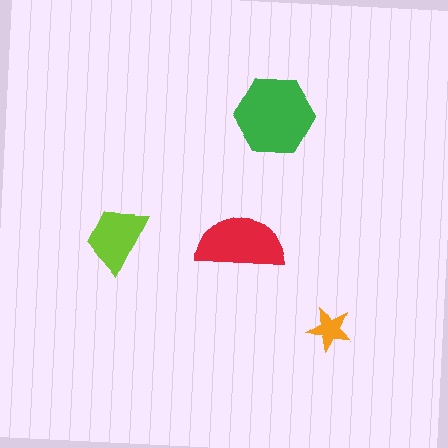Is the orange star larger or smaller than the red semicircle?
Smaller.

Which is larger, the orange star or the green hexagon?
The green hexagon.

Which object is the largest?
The green hexagon.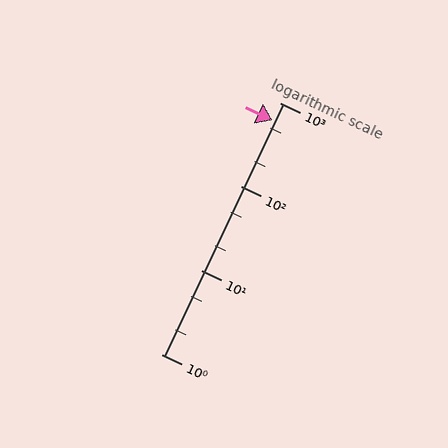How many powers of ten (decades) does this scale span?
The scale spans 3 decades, from 1 to 1000.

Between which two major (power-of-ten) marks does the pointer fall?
The pointer is between 100 and 1000.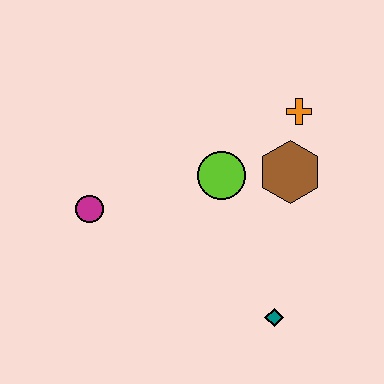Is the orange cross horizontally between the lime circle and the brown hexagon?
No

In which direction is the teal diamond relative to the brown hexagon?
The teal diamond is below the brown hexagon.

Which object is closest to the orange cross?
The brown hexagon is closest to the orange cross.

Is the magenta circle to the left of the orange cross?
Yes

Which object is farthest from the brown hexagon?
The magenta circle is farthest from the brown hexagon.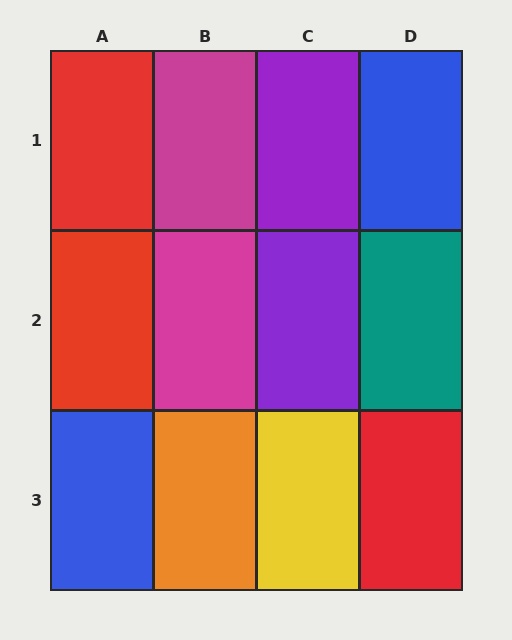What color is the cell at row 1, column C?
Purple.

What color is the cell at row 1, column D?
Blue.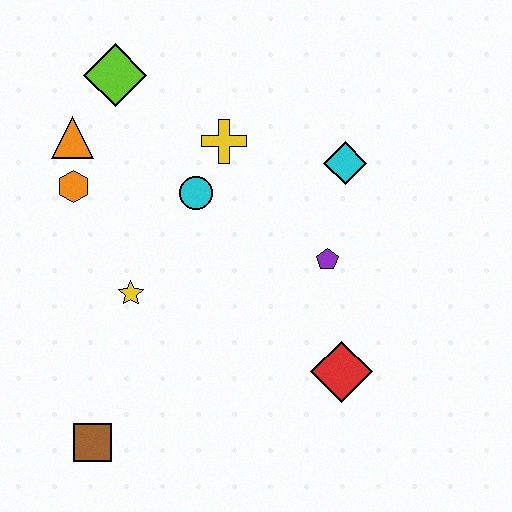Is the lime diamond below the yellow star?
No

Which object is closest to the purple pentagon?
The cyan diamond is closest to the purple pentagon.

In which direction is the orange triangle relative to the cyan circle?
The orange triangle is to the left of the cyan circle.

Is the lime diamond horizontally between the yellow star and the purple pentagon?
No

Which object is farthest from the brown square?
The cyan diamond is farthest from the brown square.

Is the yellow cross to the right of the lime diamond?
Yes